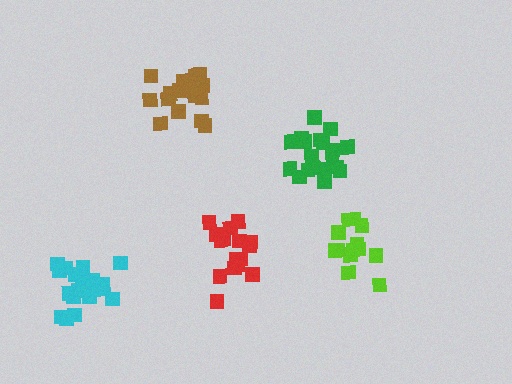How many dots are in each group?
Group 1: 17 dots, Group 2: 19 dots, Group 3: 19 dots, Group 4: 14 dots, Group 5: 19 dots (88 total).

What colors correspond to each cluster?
The clusters are colored: red, brown, green, lime, cyan.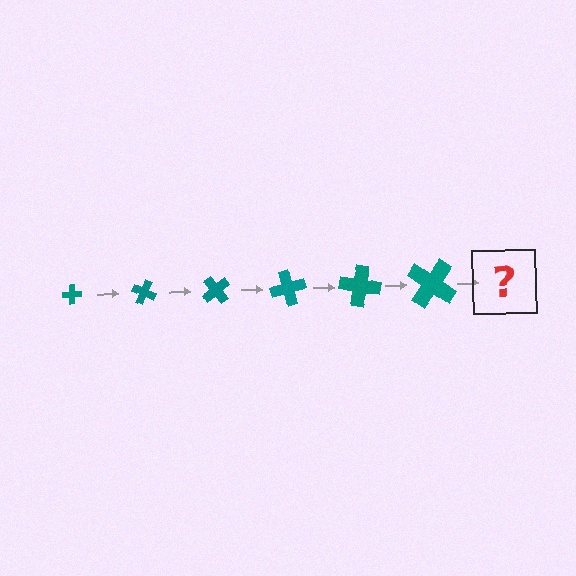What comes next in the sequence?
The next element should be a cross, larger than the previous one and rotated 150 degrees from the start.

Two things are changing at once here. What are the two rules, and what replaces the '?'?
The two rules are that the cross grows larger each step and it rotates 25 degrees each step. The '?' should be a cross, larger than the previous one and rotated 150 degrees from the start.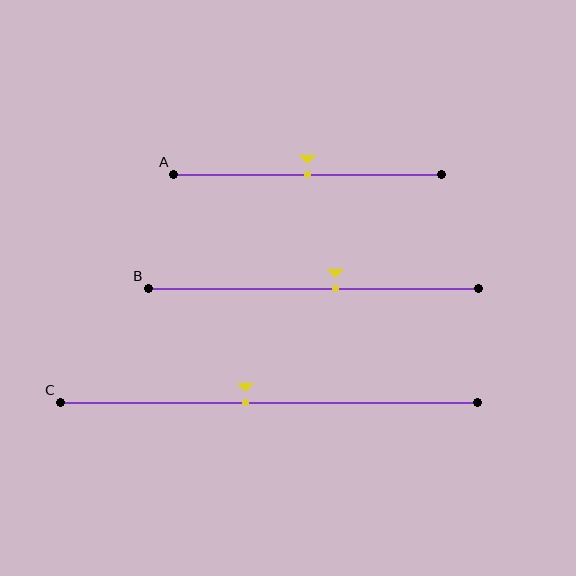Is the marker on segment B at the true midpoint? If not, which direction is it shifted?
No, the marker on segment B is shifted to the right by about 7% of the segment length.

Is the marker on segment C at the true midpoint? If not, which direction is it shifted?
No, the marker on segment C is shifted to the left by about 5% of the segment length.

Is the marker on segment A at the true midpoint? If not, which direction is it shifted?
Yes, the marker on segment A is at the true midpoint.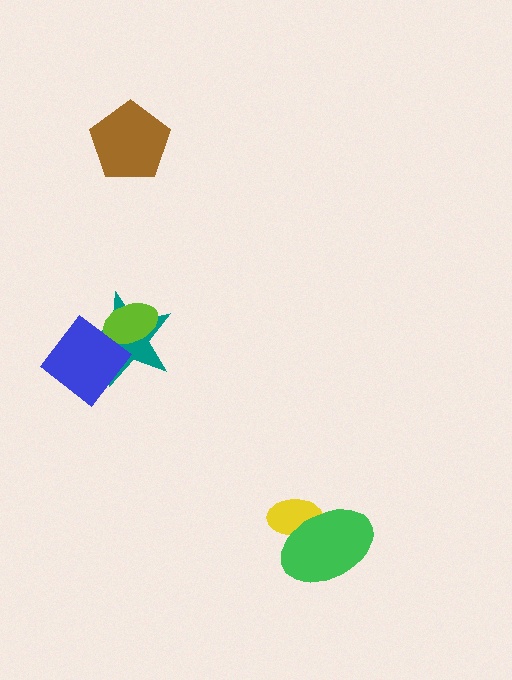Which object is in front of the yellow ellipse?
The green ellipse is in front of the yellow ellipse.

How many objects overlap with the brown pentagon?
0 objects overlap with the brown pentagon.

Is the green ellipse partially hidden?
No, no other shape covers it.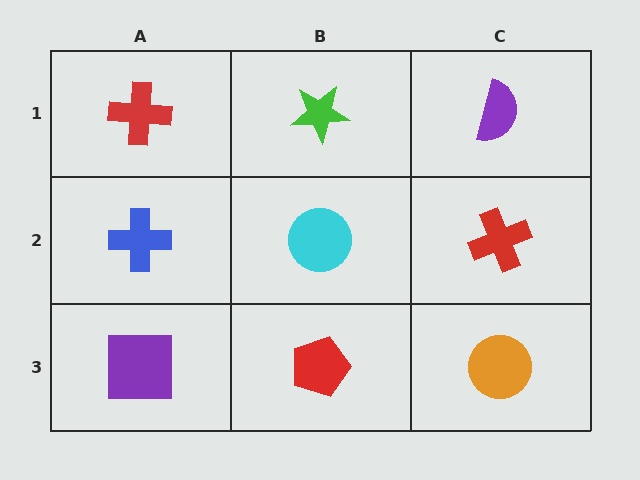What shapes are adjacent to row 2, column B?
A green star (row 1, column B), a red pentagon (row 3, column B), a blue cross (row 2, column A), a red cross (row 2, column C).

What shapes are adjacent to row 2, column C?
A purple semicircle (row 1, column C), an orange circle (row 3, column C), a cyan circle (row 2, column B).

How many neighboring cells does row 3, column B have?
3.